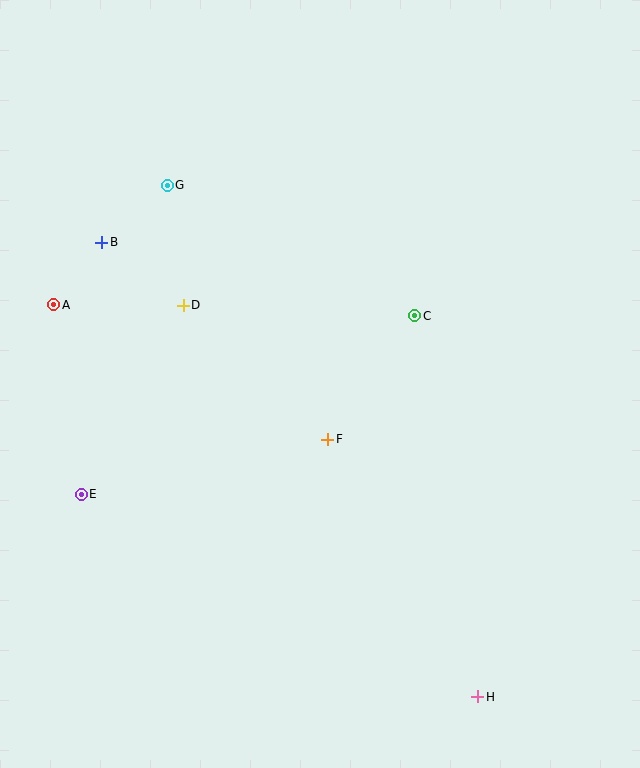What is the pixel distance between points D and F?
The distance between D and F is 197 pixels.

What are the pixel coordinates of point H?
Point H is at (478, 697).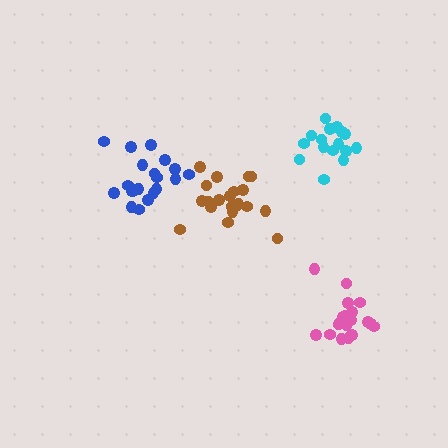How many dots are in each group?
Group 1: 21 dots, Group 2: 21 dots, Group 3: 16 dots, Group 4: 20 dots (78 total).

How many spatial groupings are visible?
There are 4 spatial groupings.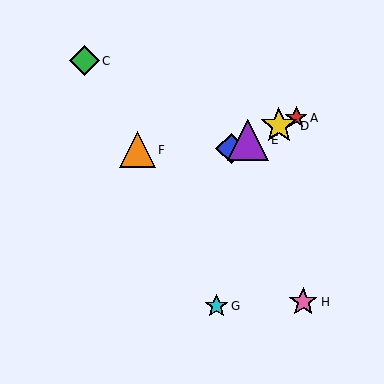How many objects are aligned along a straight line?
4 objects (A, B, D, E) are aligned along a straight line.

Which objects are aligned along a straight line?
Objects A, B, D, E are aligned along a straight line.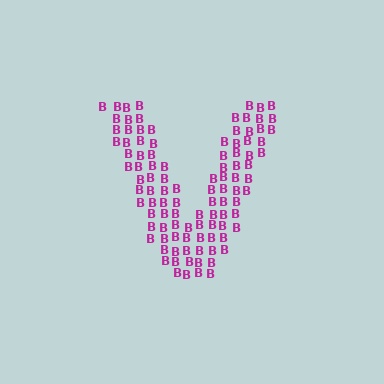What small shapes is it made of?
It is made of small letter B's.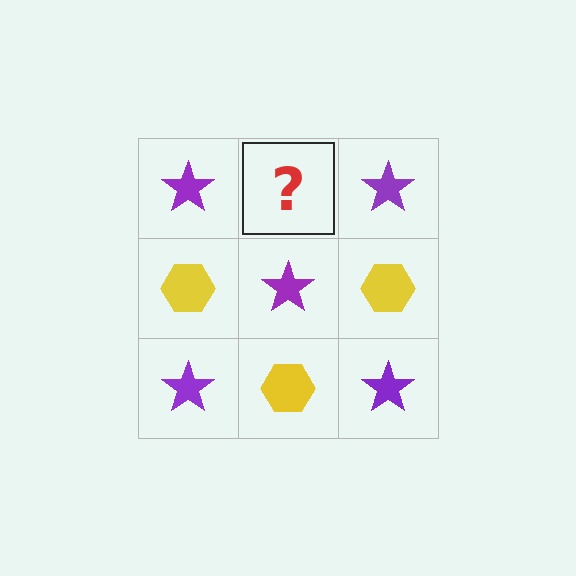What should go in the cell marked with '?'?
The missing cell should contain a yellow hexagon.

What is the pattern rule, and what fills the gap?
The rule is that it alternates purple star and yellow hexagon in a checkerboard pattern. The gap should be filled with a yellow hexagon.